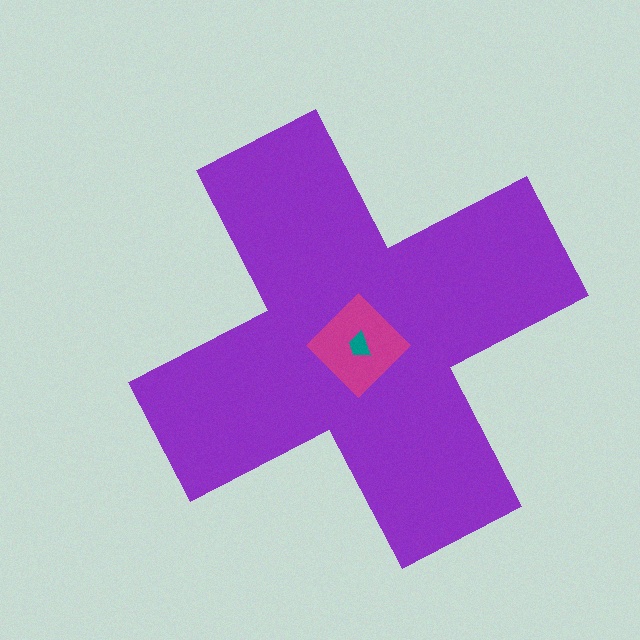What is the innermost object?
The teal trapezoid.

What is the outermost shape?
The purple cross.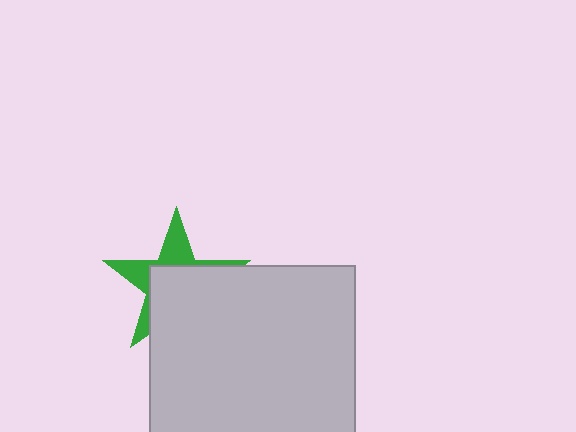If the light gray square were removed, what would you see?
You would see the complete green star.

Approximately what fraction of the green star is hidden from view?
Roughly 59% of the green star is hidden behind the light gray square.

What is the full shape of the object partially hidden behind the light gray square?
The partially hidden object is a green star.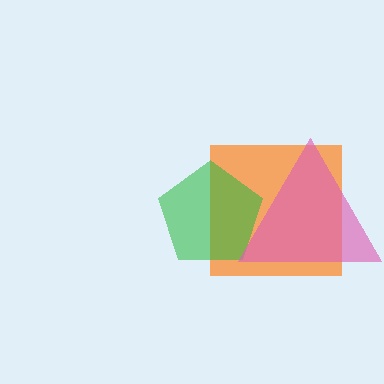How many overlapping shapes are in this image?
There are 3 overlapping shapes in the image.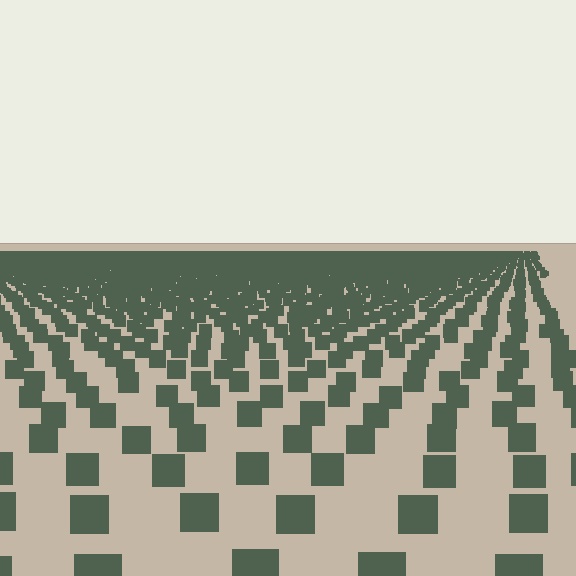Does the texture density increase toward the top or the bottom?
Density increases toward the top.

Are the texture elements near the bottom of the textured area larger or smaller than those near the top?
Larger. Near the bottom, elements are closer to the viewer and appear at a bigger on-screen size.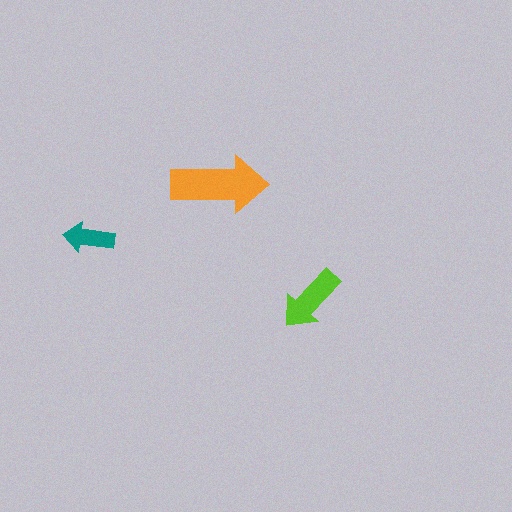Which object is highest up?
The orange arrow is topmost.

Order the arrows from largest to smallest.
the orange one, the lime one, the teal one.